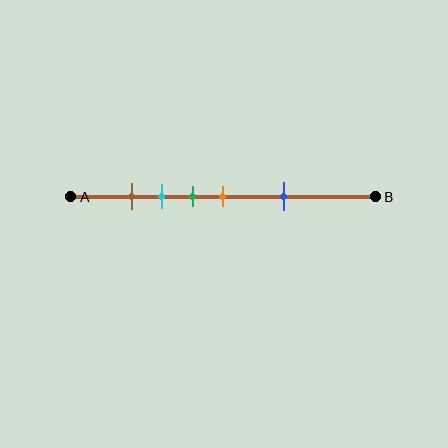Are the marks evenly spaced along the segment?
No, the marks are not evenly spaced.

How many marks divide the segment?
There are 5 marks dividing the segment.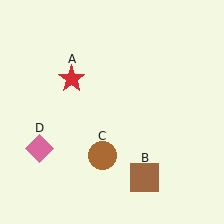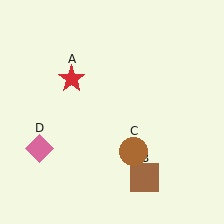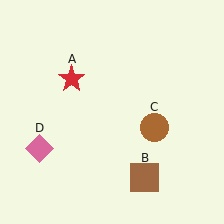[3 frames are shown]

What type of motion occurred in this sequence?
The brown circle (object C) rotated counterclockwise around the center of the scene.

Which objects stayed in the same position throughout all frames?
Red star (object A) and brown square (object B) and pink diamond (object D) remained stationary.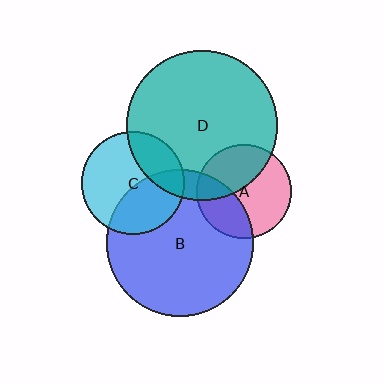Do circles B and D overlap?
Yes.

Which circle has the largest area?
Circle D (teal).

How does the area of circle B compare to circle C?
Approximately 2.0 times.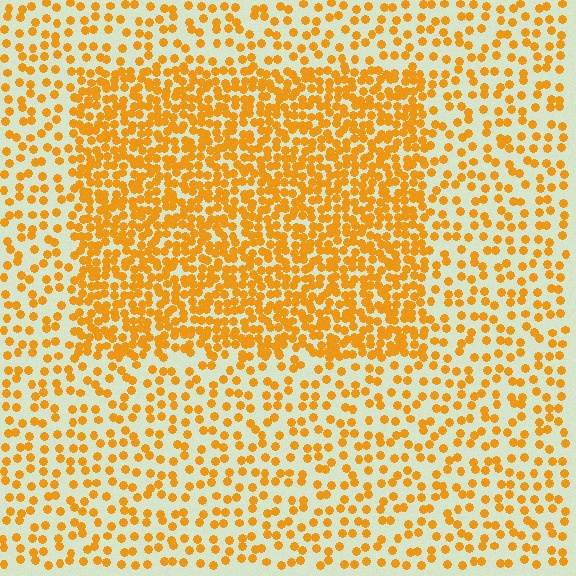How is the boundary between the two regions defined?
The boundary is defined by a change in element density (approximately 2.3x ratio). All elements are the same color, size, and shape.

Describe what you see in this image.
The image contains small orange elements arranged at two different densities. A rectangle-shaped region is visible where the elements are more densely packed than the surrounding area.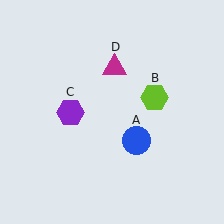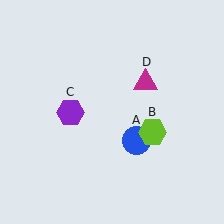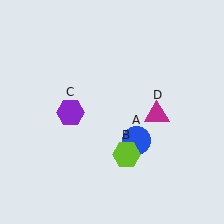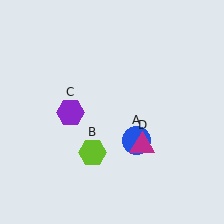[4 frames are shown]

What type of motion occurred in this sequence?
The lime hexagon (object B), magenta triangle (object D) rotated clockwise around the center of the scene.